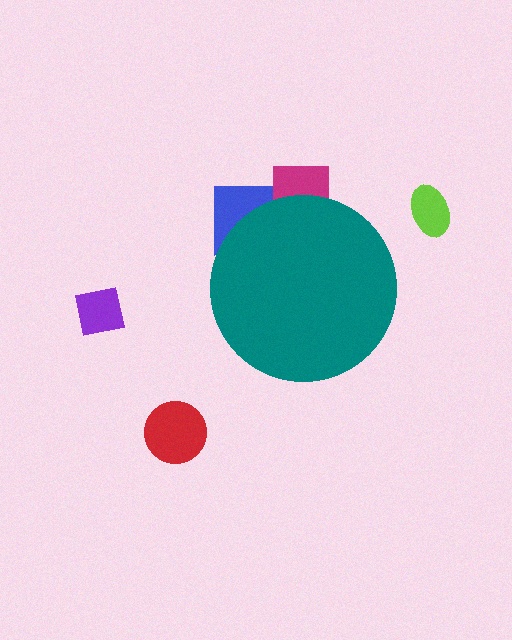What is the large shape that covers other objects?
A teal circle.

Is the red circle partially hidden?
No, the red circle is fully visible.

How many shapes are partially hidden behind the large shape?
2 shapes are partially hidden.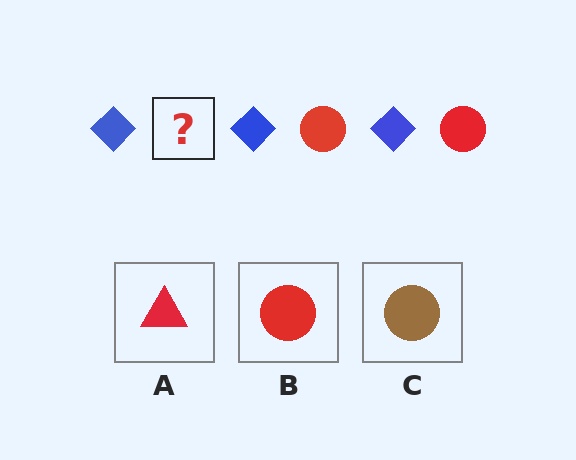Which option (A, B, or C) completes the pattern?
B.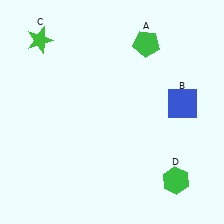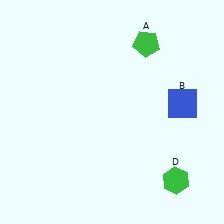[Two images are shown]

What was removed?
The green star (C) was removed in Image 2.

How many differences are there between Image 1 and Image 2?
There is 1 difference between the two images.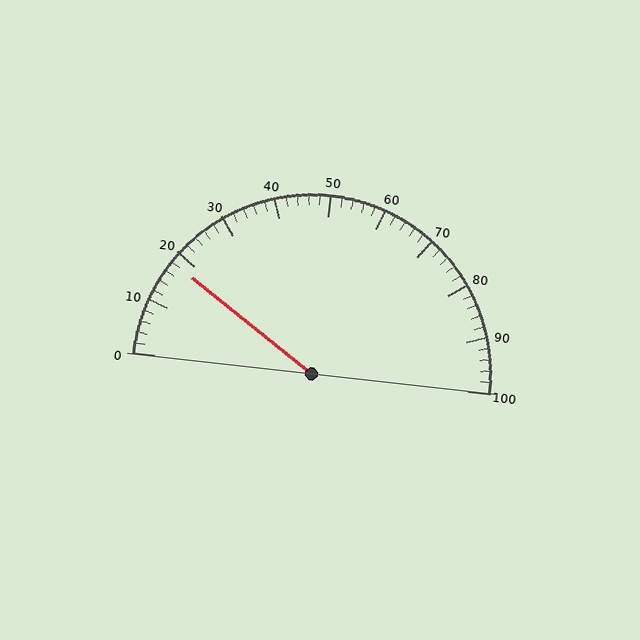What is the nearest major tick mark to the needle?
The nearest major tick mark is 20.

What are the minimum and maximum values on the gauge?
The gauge ranges from 0 to 100.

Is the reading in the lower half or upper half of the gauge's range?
The reading is in the lower half of the range (0 to 100).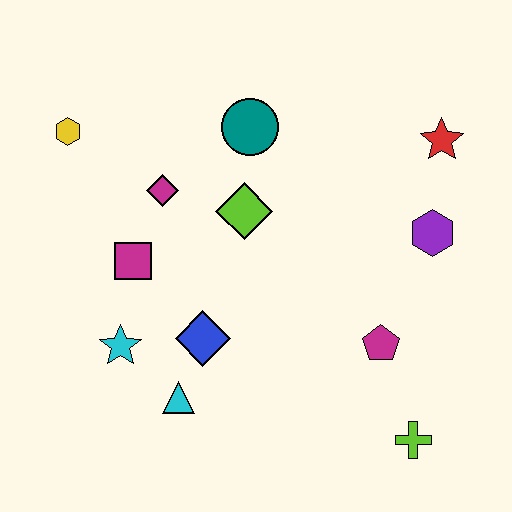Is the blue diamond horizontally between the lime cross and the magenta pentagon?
No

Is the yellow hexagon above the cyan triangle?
Yes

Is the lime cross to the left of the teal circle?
No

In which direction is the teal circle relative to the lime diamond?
The teal circle is above the lime diamond.